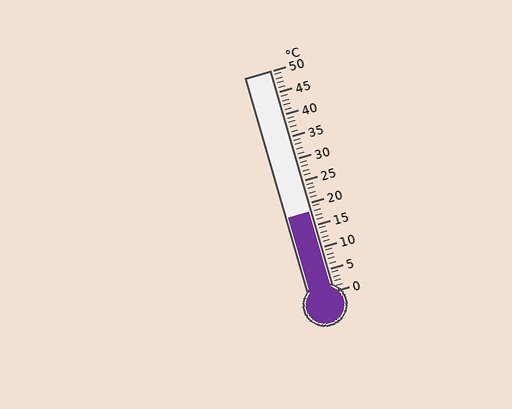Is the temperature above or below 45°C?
The temperature is below 45°C.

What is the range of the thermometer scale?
The thermometer scale ranges from 0°C to 50°C.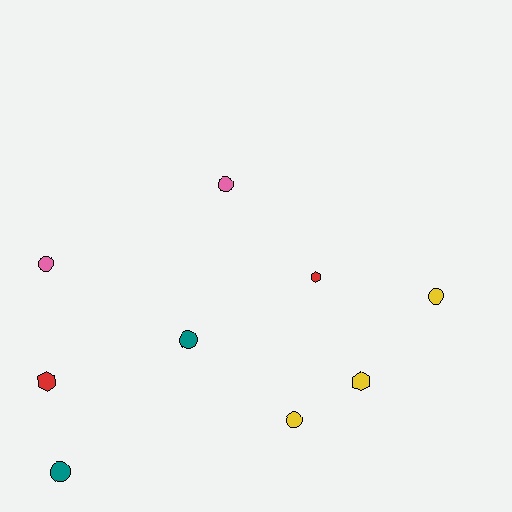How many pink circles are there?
There are 2 pink circles.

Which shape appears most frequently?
Circle, with 6 objects.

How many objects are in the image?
There are 9 objects.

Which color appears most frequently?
Yellow, with 3 objects.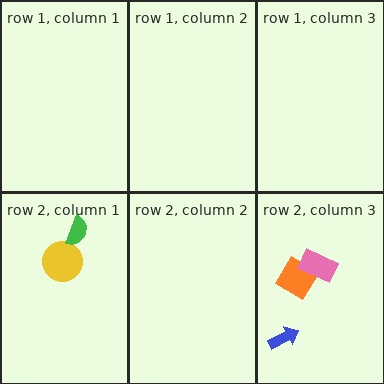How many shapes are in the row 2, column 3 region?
3.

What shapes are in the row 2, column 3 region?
The orange diamond, the pink rectangle, the blue arrow.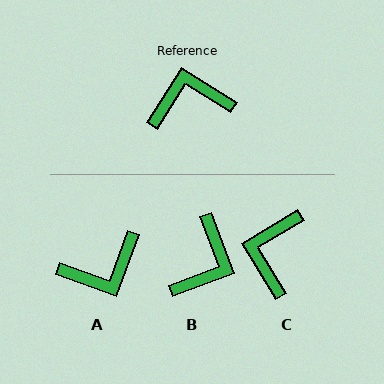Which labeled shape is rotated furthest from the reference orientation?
A, about 168 degrees away.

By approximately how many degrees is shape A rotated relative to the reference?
Approximately 168 degrees clockwise.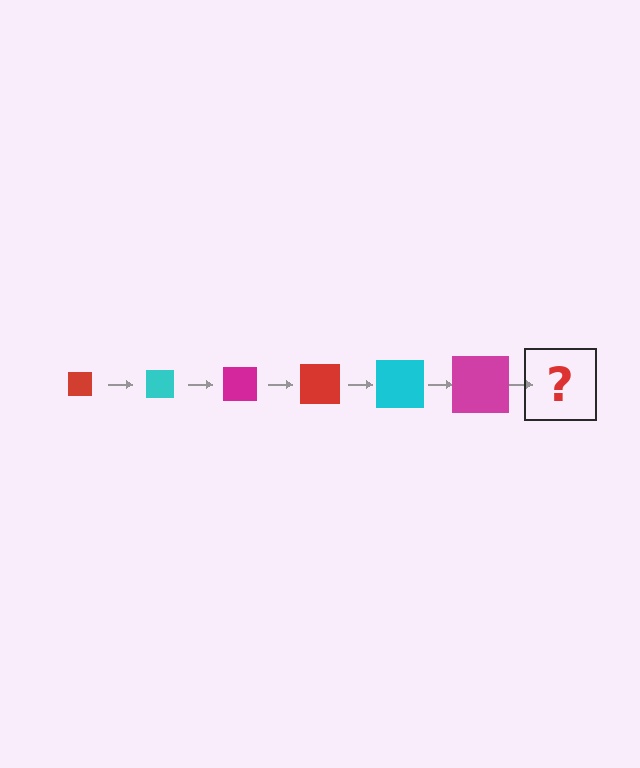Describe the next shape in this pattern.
It should be a red square, larger than the previous one.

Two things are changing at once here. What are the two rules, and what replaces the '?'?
The two rules are that the square grows larger each step and the color cycles through red, cyan, and magenta. The '?' should be a red square, larger than the previous one.